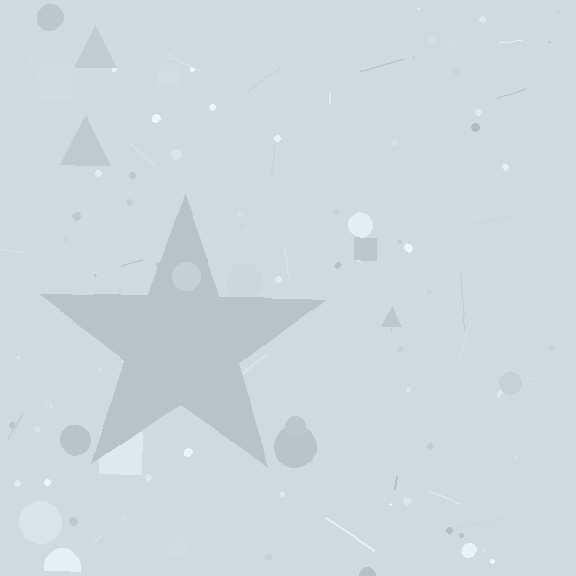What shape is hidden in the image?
A star is hidden in the image.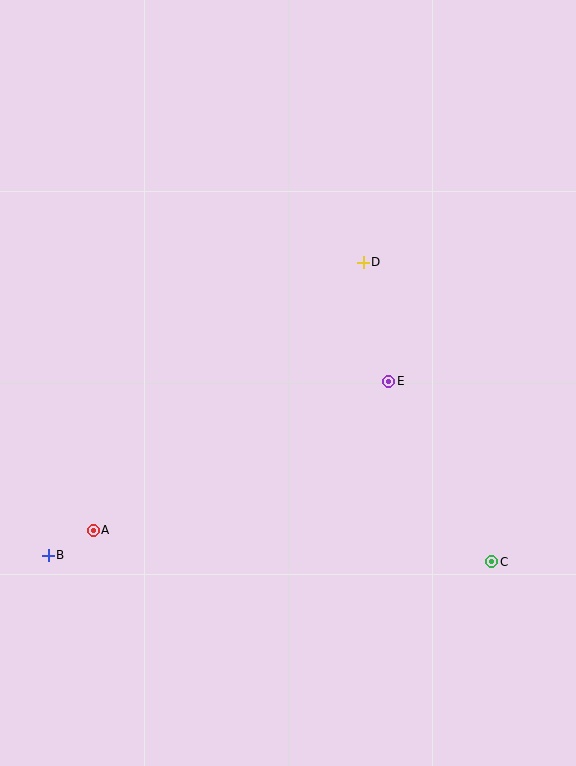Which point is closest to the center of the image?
Point E at (389, 381) is closest to the center.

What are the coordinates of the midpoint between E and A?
The midpoint between E and A is at (241, 456).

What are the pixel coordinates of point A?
Point A is at (93, 530).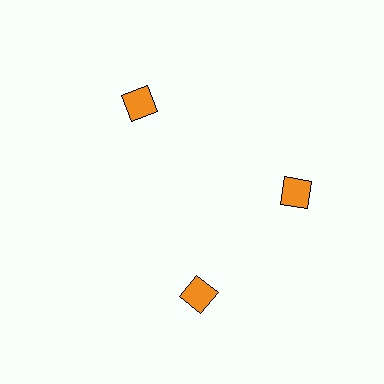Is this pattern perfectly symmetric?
No. The 3 orange diamonds are arranged in a ring, but one element near the 7 o'clock position is rotated out of alignment along the ring, breaking the 3-fold rotational symmetry.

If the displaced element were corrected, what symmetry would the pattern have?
It would have 3-fold rotational symmetry — the pattern would map onto itself every 120 degrees.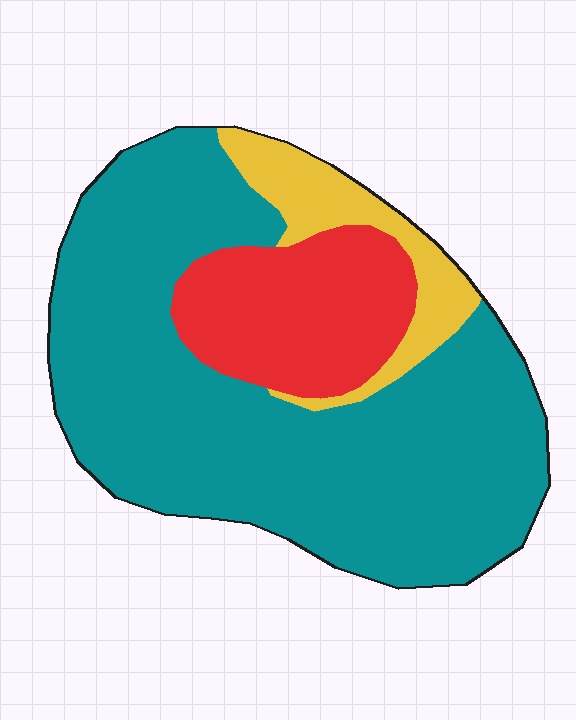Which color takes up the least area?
Yellow, at roughly 10%.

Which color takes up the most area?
Teal, at roughly 70%.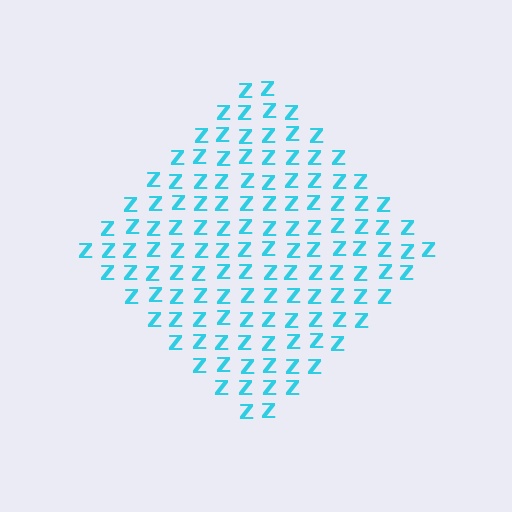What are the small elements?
The small elements are letter Z's.